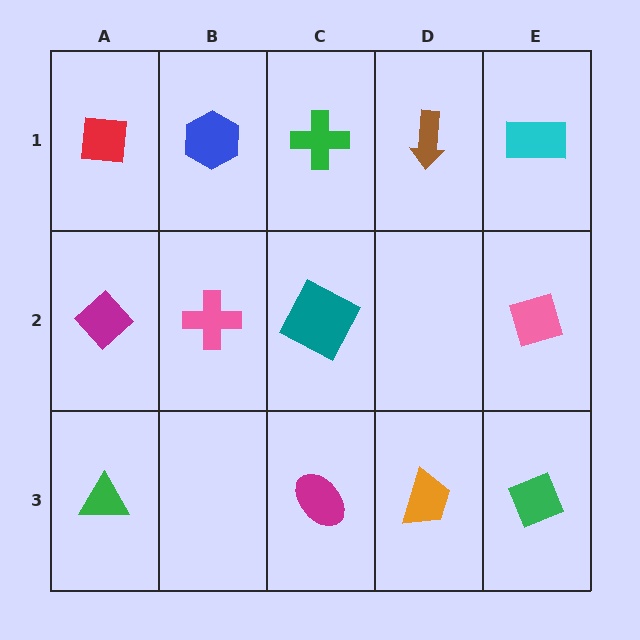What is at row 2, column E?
A pink diamond.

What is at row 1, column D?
A brown arrow.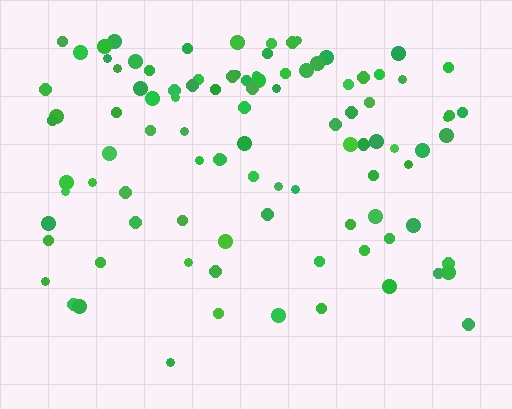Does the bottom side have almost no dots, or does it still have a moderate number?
Still a moderate number, just noticeably fewer than the top.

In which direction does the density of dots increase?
From bottom to top, with the top side densest.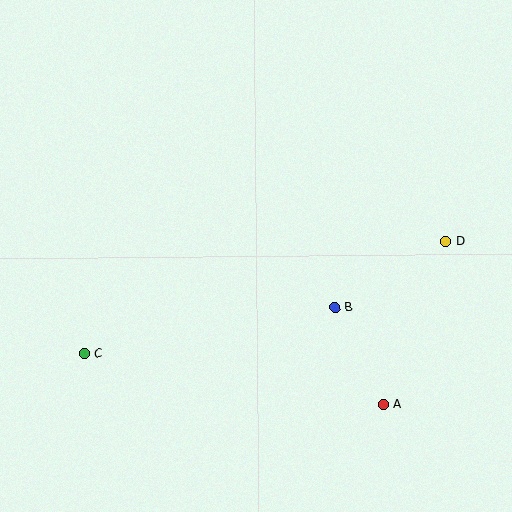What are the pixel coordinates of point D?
Point D is at (446, 241).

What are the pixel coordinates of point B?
Point B is at (335, 307).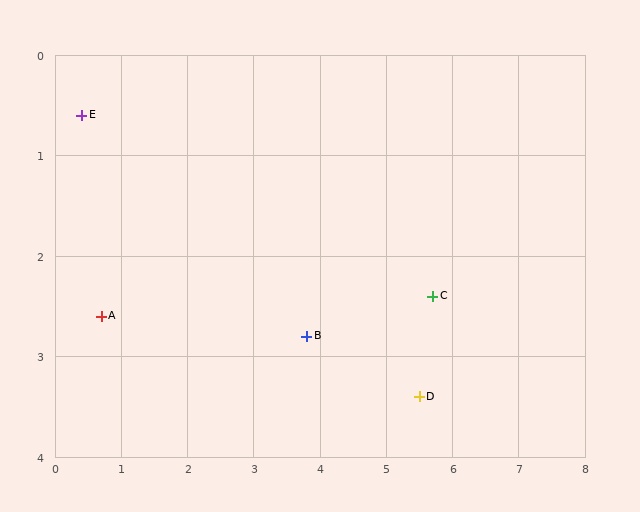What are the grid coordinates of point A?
Point A is at approximately (0.7, 2.6).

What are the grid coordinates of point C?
Point C is at approximately (5.7, 2.4).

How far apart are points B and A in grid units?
Points B and A are about 3.1 grid units apart.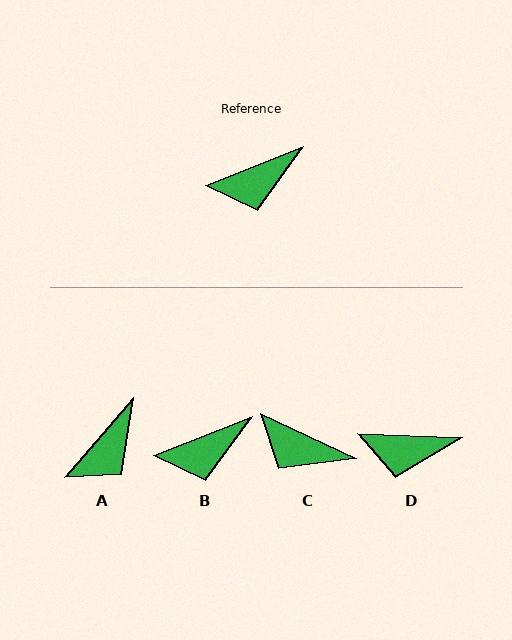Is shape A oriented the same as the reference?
No, it is off by about 28 degrees.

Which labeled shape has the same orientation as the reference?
B.